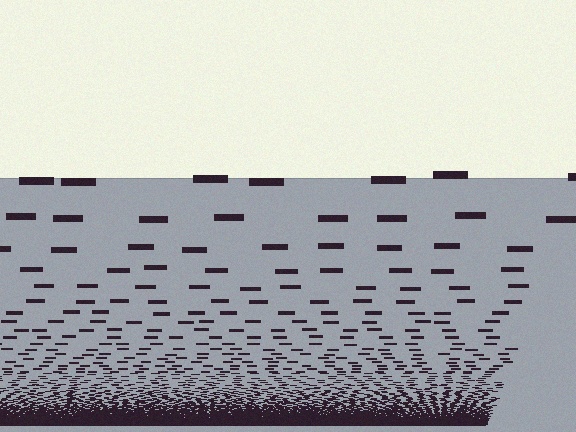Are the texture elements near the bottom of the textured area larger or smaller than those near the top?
Smaller. The gradient is inverted — elements near the bottom are smaller and denser.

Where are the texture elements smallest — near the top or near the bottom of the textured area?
Near the bottom.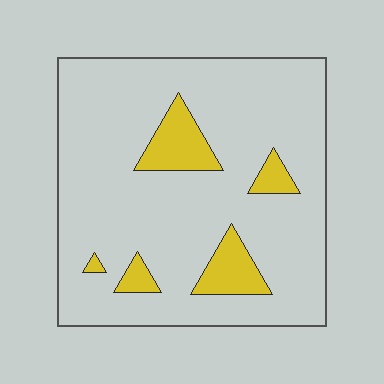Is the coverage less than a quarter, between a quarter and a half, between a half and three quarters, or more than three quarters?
Less than a quarter.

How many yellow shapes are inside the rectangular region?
5.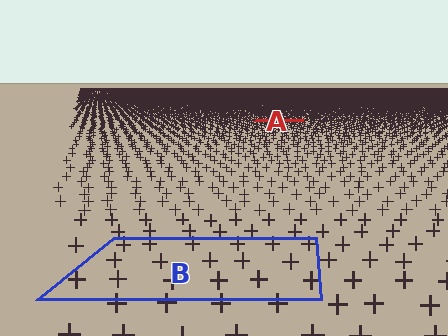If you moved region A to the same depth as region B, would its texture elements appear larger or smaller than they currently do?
They would appear larger. At a closer depth, the same texture elements are projected at a bigger on-screen size.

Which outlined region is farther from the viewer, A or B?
Region A is farther from the viewer — the texture elements inside it appear smaller and more densely packed.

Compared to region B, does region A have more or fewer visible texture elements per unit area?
Region A has more texture elements per unit area — they are packed more densely because it is farther away.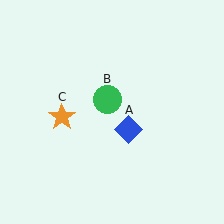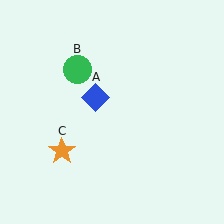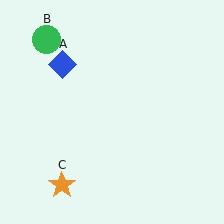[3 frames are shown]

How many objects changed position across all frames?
3 objects changed position: blue diamond (object A), green circle (object B), orange star (object C).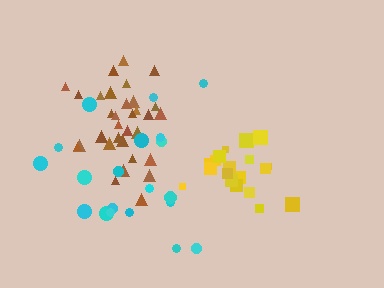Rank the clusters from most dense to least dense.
brown, yellow, cyan.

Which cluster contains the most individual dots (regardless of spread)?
Brown (33).